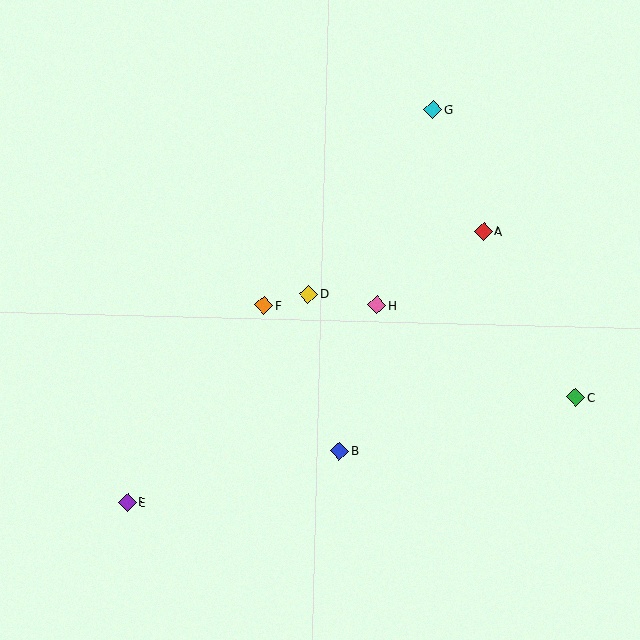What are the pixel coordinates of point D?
Point D is at (308, 294).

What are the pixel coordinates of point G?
Point G is at (433, 110).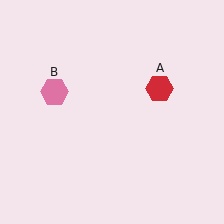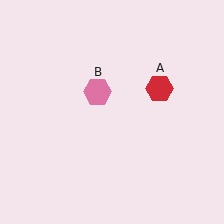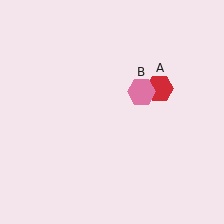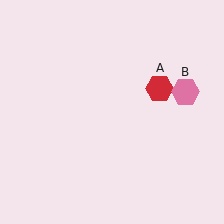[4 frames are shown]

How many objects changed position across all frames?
1 object changed position: pink hexagon (object B).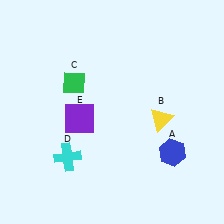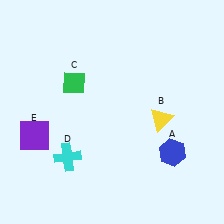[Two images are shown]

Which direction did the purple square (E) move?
The purple square (E) moved left.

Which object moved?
The purple square (E) moved left.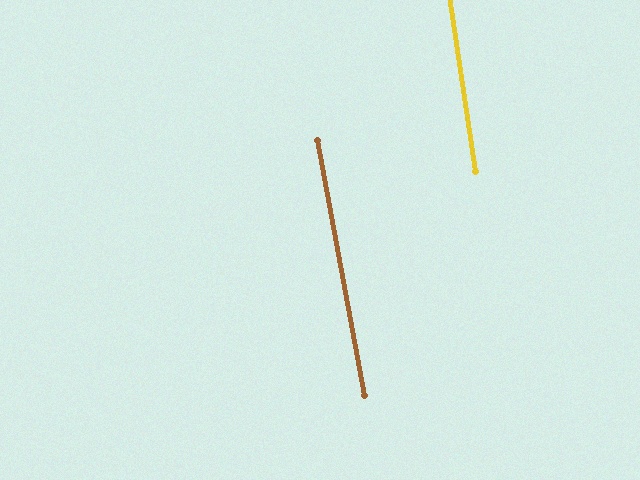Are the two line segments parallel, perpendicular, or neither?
Parallel — their directions differ by only 2.0°.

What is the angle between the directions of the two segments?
Approximately 2 degrees.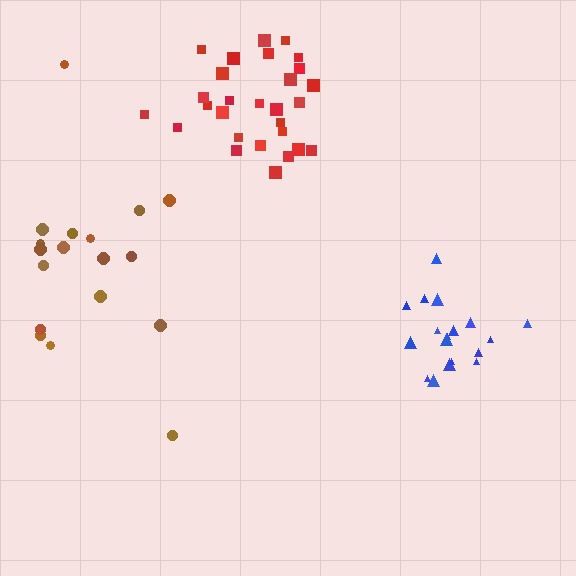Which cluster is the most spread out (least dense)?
Brown.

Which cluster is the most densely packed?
Blue.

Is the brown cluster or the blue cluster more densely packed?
Blue.